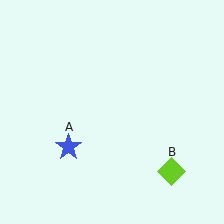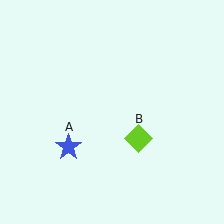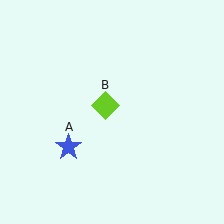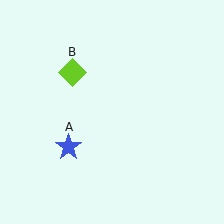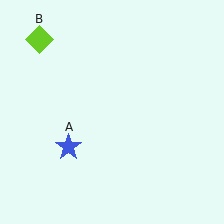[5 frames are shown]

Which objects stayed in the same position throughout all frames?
Blue star (object A) remained stationary.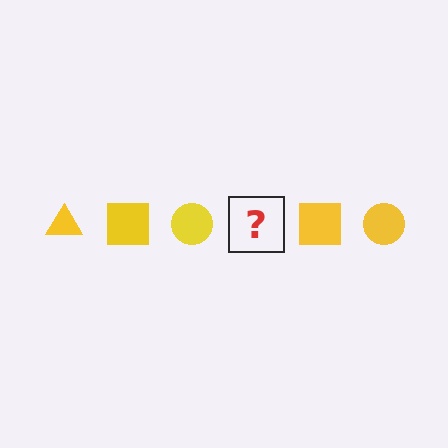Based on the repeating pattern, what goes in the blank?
The blank should be a yellow triangle.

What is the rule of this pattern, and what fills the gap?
The rule is that the pattern cycles through triangle, square, circle shapes in yellow. The gap should be filled with a yellow triangle.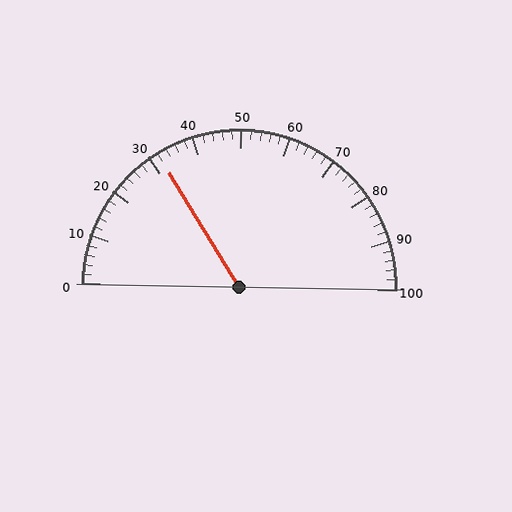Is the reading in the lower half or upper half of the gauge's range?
The reading is in the lower half of the range (0 to 100).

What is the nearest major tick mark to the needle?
The nearest major tick mark is 30.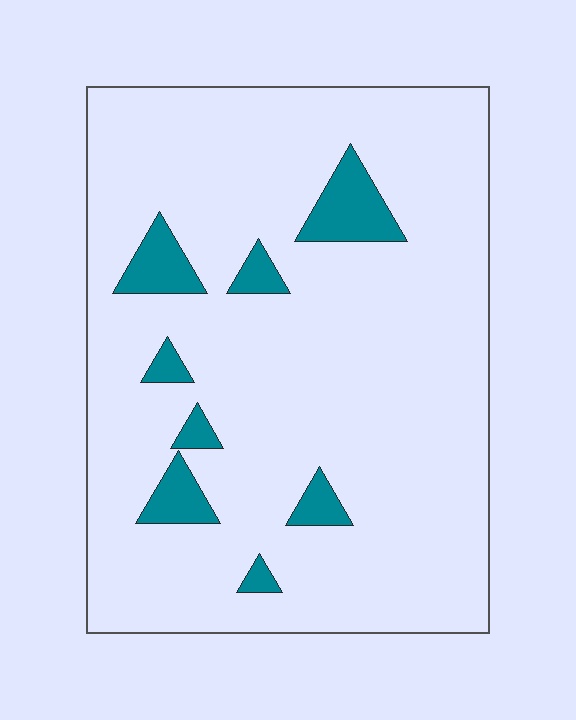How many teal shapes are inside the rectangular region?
8.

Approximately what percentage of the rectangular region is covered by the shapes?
Approximately 10%.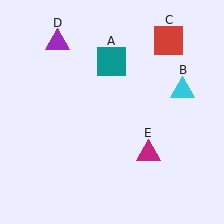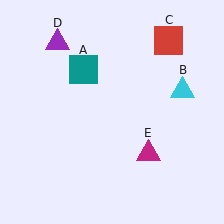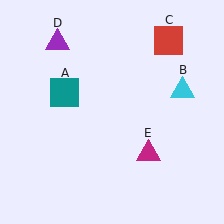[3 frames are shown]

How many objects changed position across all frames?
1 object changed position: teal square (object A).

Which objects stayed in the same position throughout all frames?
Cyan triangle (object B) and red square (object C) and purple triangle (object D) and magenta triangle (object E) remained stationary.